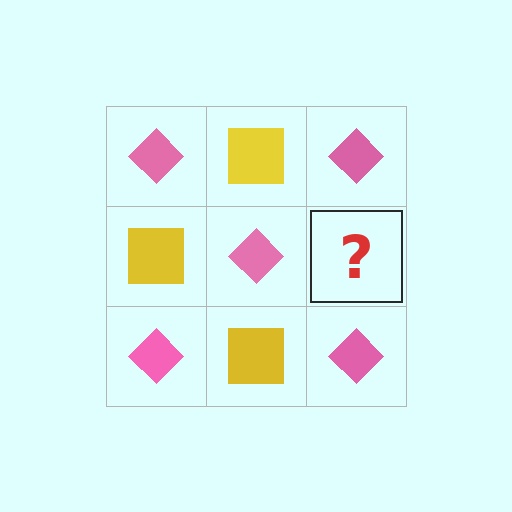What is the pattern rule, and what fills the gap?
The rule is that it alternates pink diamond and yellow square in a checkerboard pattern. The gap should be filled with a yellow square.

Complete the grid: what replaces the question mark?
The question mark should be replaced with a yellow square.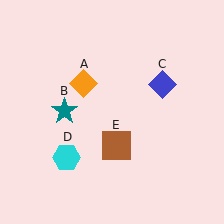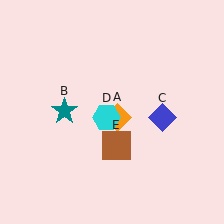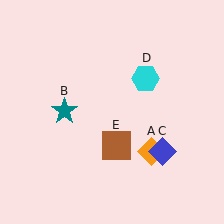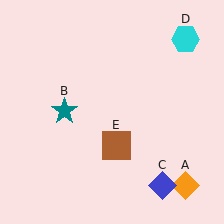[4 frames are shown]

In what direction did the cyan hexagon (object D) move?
The cyan hexagon (object D) moved up and to the right.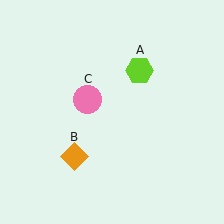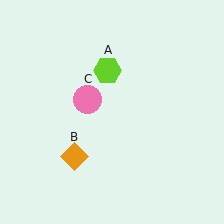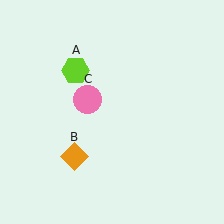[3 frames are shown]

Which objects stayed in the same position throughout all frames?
Orange diamond (object B) and pink circle (object C) remained stationary.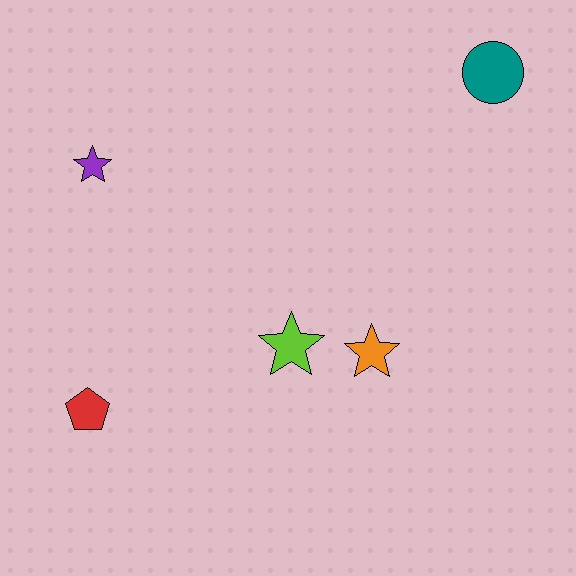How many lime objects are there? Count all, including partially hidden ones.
There is 1 lime object.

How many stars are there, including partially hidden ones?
There are 3 stars.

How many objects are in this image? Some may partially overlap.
There are 5 objects.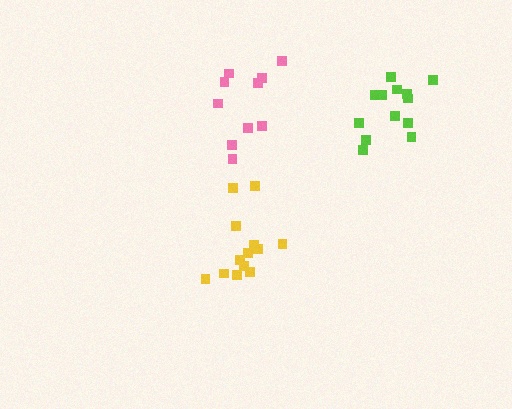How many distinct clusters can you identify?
There are 3 distinct clusters.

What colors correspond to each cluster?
The clusters are colored: yellow, pink, lime.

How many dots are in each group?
Group 1: 13 dots, Group 2: 10 dots, Group 3: 13 dots (36 total).